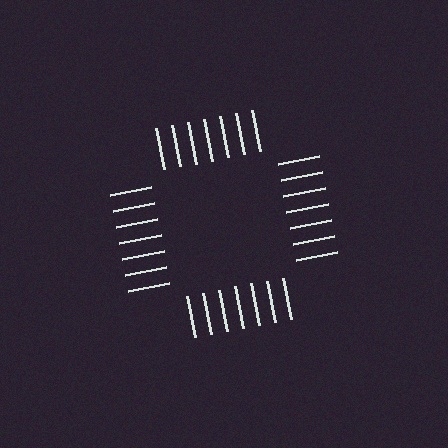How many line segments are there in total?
28 — 7 along each of the 4 edges.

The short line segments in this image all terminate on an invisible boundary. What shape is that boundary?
An illusory square — the line segments terminate on its edges but no continuous stroke is drawn.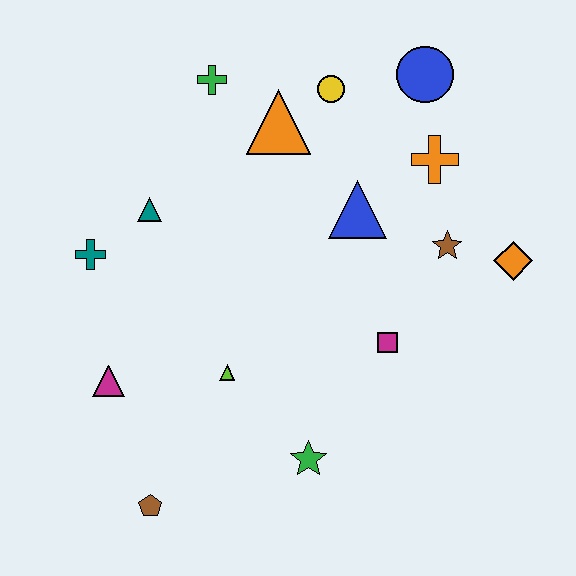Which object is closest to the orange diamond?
The brown star is closest to the orange diamond.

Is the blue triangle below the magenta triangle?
No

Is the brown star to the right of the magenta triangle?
Yes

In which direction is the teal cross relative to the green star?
The teal cross is to the left of the green star.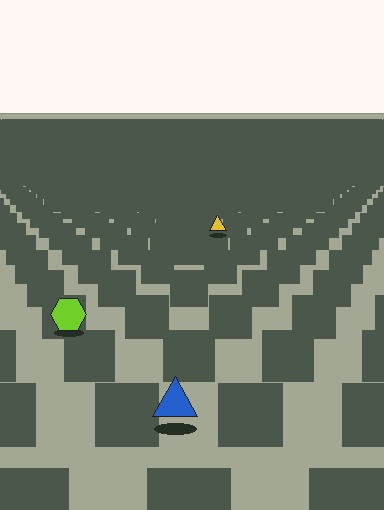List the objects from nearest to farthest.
From nearest to farthest: the blue triangle, the lime hexagon, the yellow triangle.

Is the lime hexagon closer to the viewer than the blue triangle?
No. The blue triangle is closer — you can tell from the texture gradient: the ground texture is coarser near it.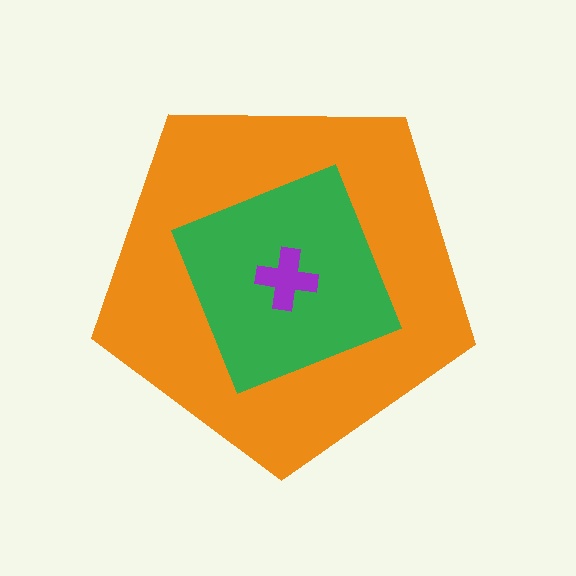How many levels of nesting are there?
3.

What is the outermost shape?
The orange pentagon.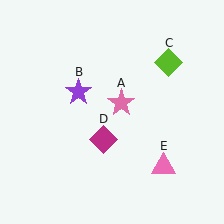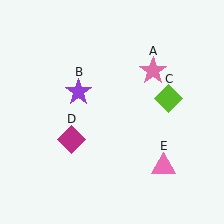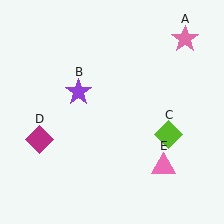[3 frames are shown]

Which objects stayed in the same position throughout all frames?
Purple star (object B) and pink triangle (object E) remained stationary.